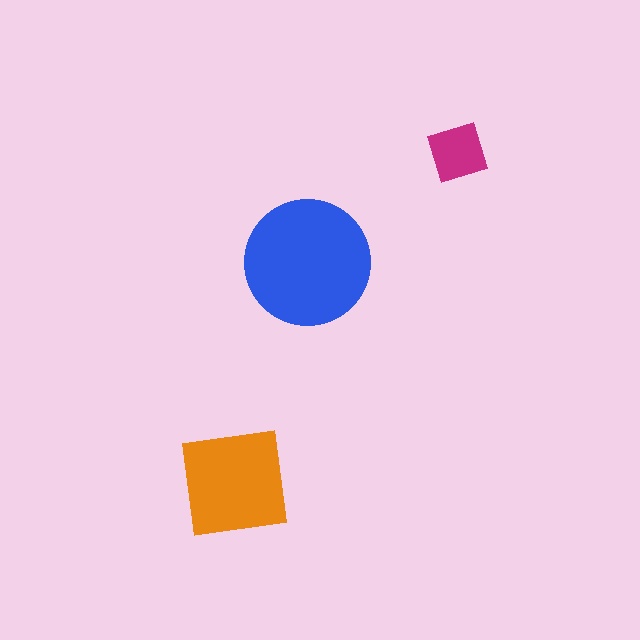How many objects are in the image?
There are 3 objects in the image.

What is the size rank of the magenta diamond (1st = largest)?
3rd.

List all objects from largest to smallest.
The blue circle, the orange square, the magenta diamond.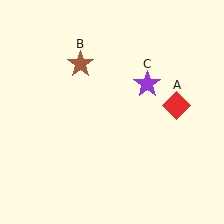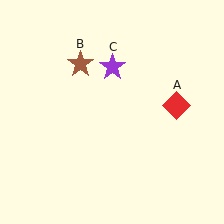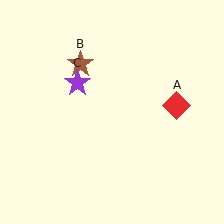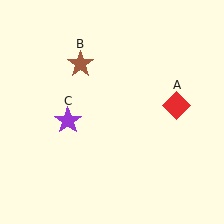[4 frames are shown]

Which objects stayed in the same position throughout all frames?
Red diamond (object A) and brown star (object B) remained stationary.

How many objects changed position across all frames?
1 object changed position: purple star (object C).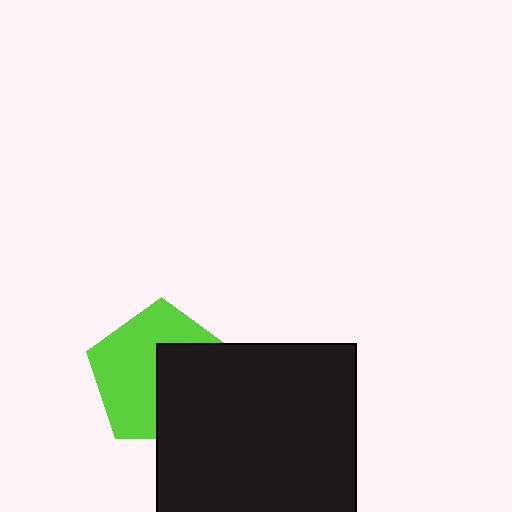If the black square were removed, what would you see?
You would see the complete lime pentagon.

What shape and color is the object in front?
The object in front is a black square.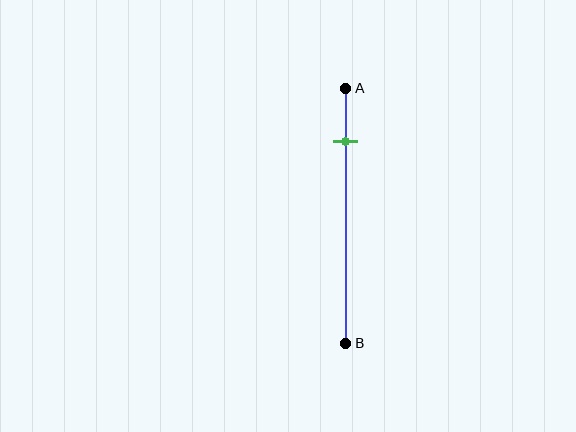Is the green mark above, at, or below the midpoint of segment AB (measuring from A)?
The green mark is above the midpoint of segment AB.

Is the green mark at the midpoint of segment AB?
No, the mark is at about 20% from A, not at the 50% midpoint.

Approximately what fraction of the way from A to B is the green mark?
The green mark is approximately 20% of the way from A to B.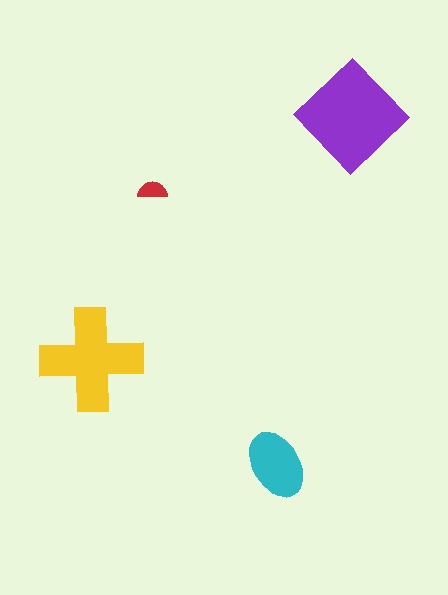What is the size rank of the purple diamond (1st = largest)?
1st.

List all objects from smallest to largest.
The red semicircle, the cyan ellipse, the yellow cross, the purple diamond.